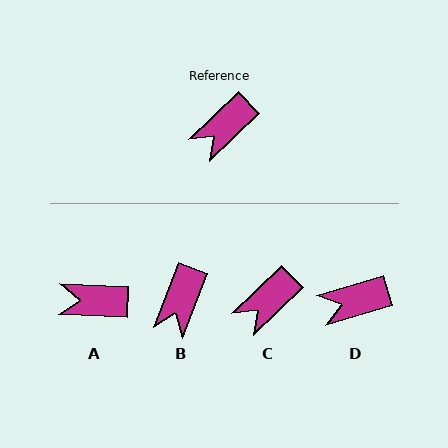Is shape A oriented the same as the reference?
No, it is off by about 46 degrees.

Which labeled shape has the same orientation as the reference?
C.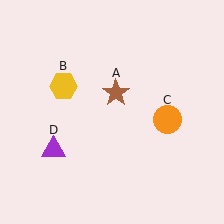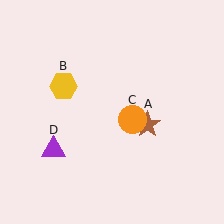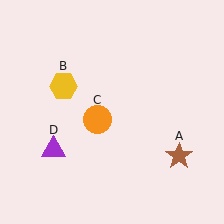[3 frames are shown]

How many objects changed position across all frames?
2 objects changed position: brown star (object A), orange circle (object C).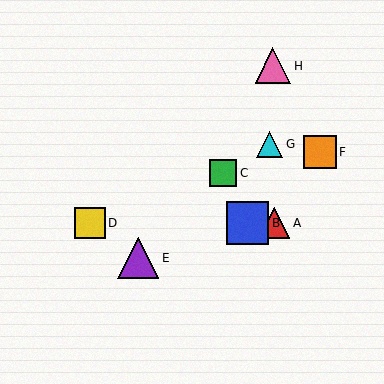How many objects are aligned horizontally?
3 objects (A, B, D) are aligned horizontally.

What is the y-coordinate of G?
Object G is at y≈144.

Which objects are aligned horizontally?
Objects A, B, D are aligned horizontally.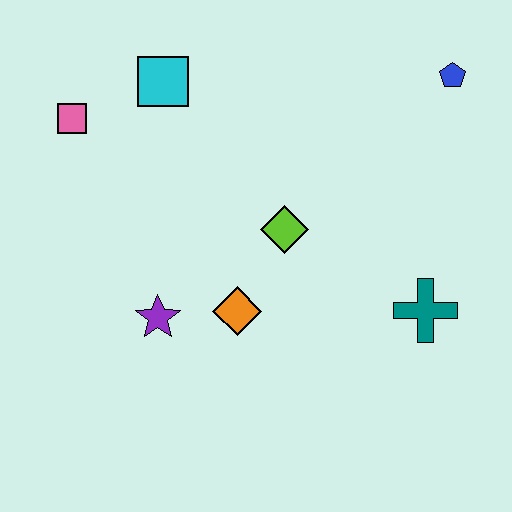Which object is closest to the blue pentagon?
The lime diamond is closest to the blue pentagon.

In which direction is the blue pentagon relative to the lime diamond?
The blue pentagon is to the right of the lime diamond.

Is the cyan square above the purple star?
Yes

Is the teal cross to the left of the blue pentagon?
Yes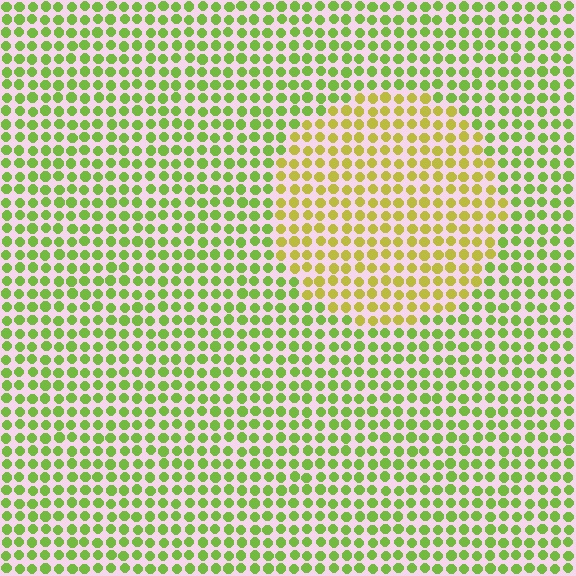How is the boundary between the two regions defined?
The boundary is defined purely by a slight shift in hue (about 35 degrees). Spacing, size, and orientation are identical on both sides.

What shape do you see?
I see a circle.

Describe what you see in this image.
The image is filled with small lime elements in a uniform arrangement. A circle-shaped region is visible where the elements are tinted to a slightly different hue, forming a subtle color boundary.